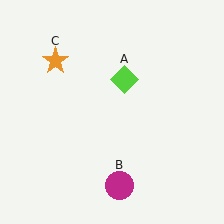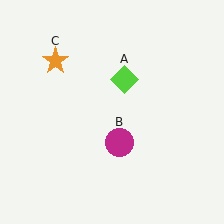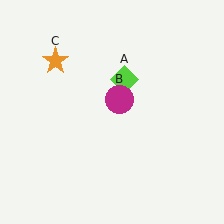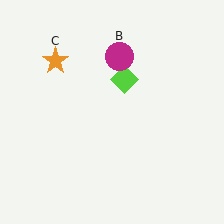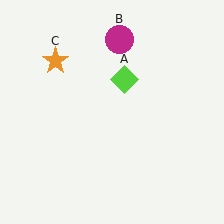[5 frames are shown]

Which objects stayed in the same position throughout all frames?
Lime diamond (object A) and orange star (object C) remained stationary.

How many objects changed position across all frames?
1 object changed position: magenta circle (object B).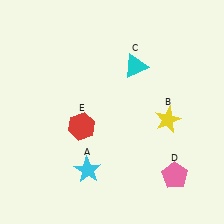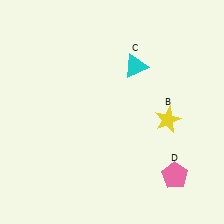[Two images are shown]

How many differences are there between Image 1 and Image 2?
There are 2 differences between the two images.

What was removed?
The cyan star (A), the red hexagon (E) were removed in Image 2.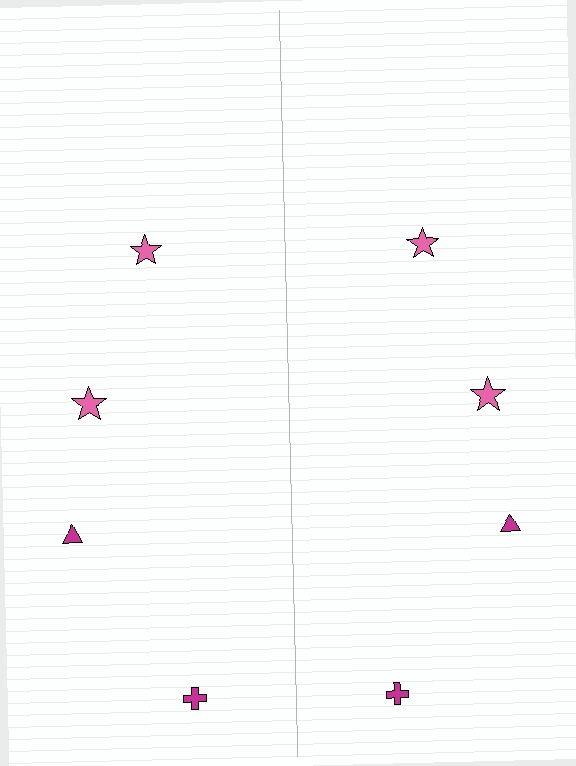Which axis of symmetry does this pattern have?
The pattern has a vertical axis of symmetry running through the center of the image.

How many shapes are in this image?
There are 8 shapes in this image.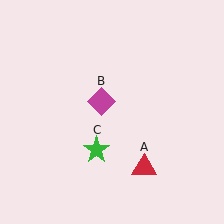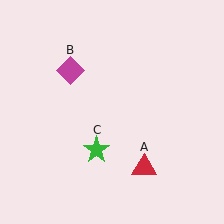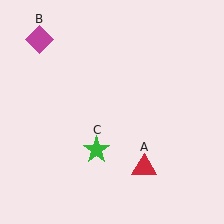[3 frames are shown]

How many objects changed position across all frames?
1 object changed position: magenta diamond (object B).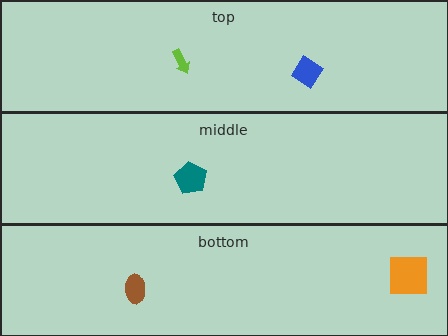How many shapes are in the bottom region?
2.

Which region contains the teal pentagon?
The middle region.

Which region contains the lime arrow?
The top region.